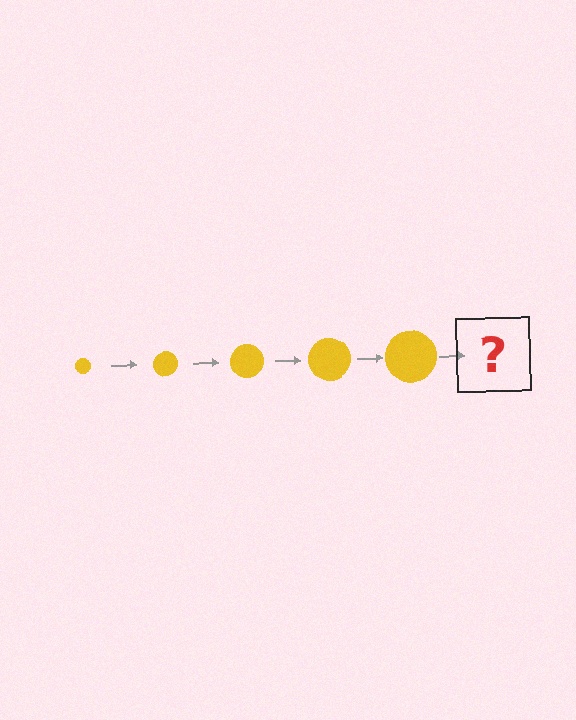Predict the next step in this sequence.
The next step is a yellow circle, larger than the previous one.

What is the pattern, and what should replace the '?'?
The pattern is that the circle gets progressively larger each step. The '?' should be a yellow circle, larger than the previous one.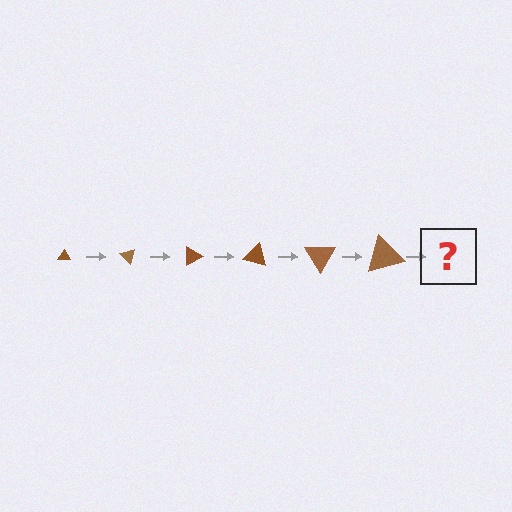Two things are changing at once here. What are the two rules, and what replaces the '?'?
The two rules are that the triangle grows larger each step and it rotates 45 degrees each step. The '?' should be a triangle, larger than the previous one and rotated 270 degrees from the start.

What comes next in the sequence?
The next element should be a triangle, larger than the previous one and rotated 270 degrees from the start.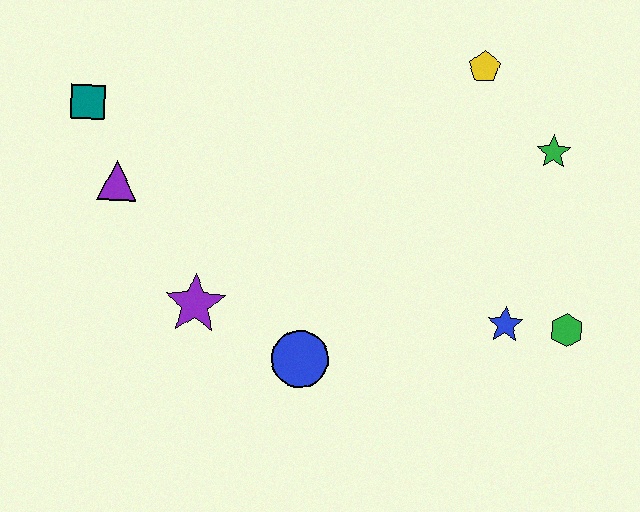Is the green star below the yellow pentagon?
Yes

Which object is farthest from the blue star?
The teal square is farthest from the blue star.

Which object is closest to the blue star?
The green hexagon is closest to the blue star.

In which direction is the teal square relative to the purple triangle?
The teal square is above the purple triangle.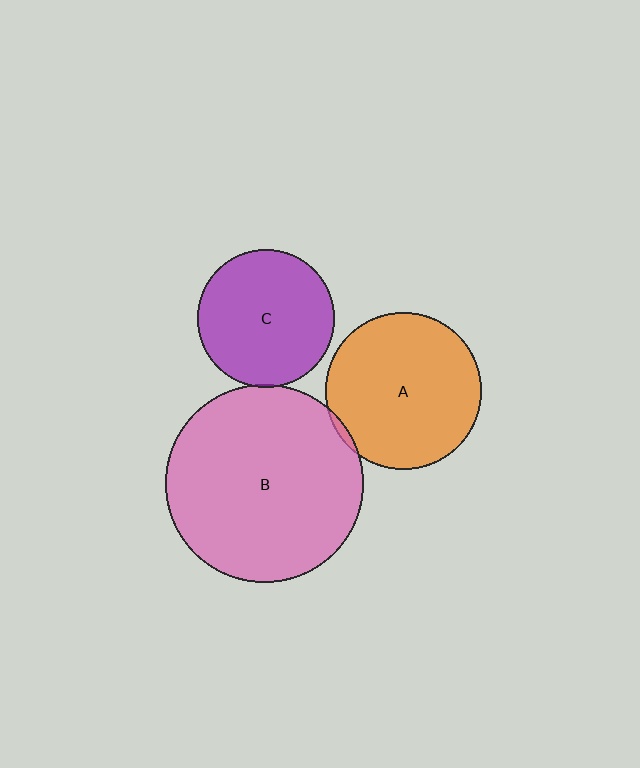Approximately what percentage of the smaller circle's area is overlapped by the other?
Approximately 5%.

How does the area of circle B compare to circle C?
Approximately 2.1 times.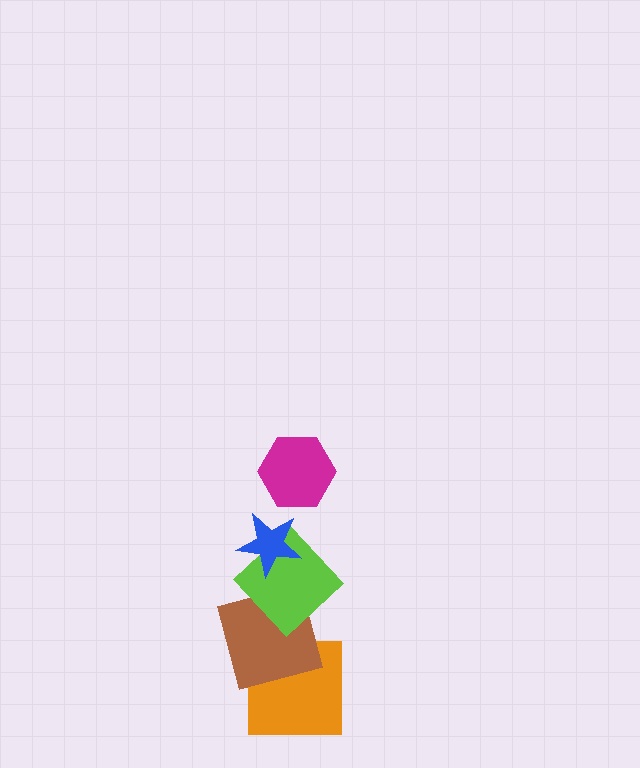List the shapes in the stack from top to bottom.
From top to bottom: the magenta hexagon, the blue star, the lime diamond, the brown square, the orange square.